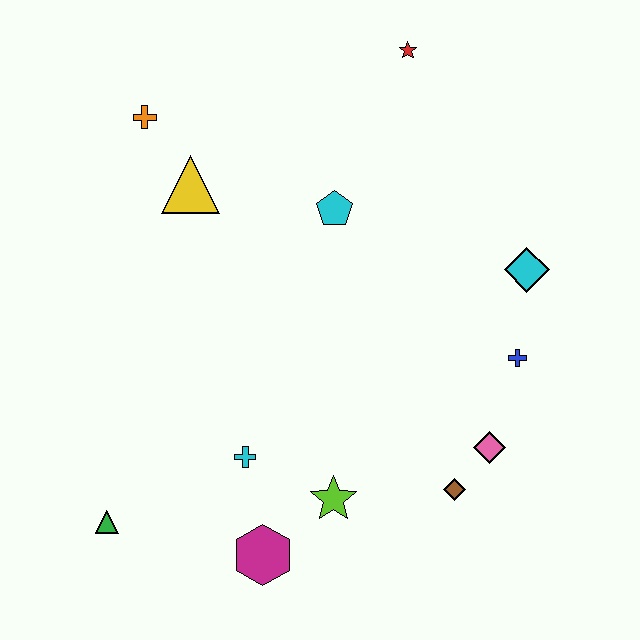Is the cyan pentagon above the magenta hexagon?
Yes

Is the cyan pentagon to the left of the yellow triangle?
No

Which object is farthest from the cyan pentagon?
The green triangle is farthest from the cyan pentagon.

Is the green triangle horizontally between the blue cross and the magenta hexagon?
No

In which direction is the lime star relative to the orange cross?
The lime star is below the orange cross.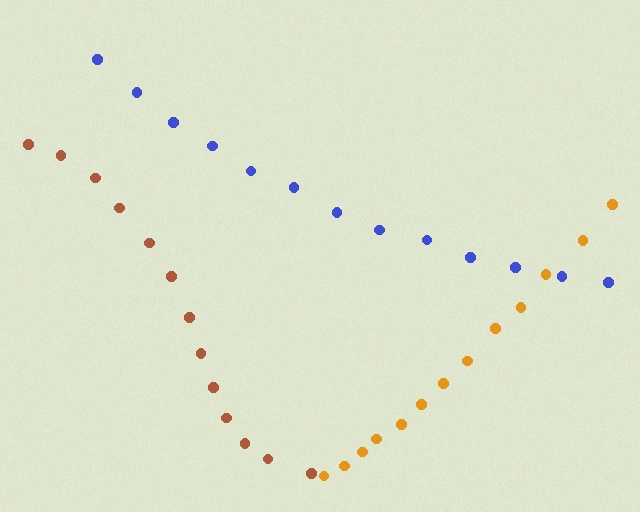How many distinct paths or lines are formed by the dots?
There are 3 distinct paths.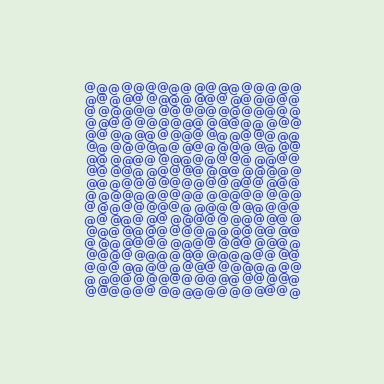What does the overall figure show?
The overall figure shows a square.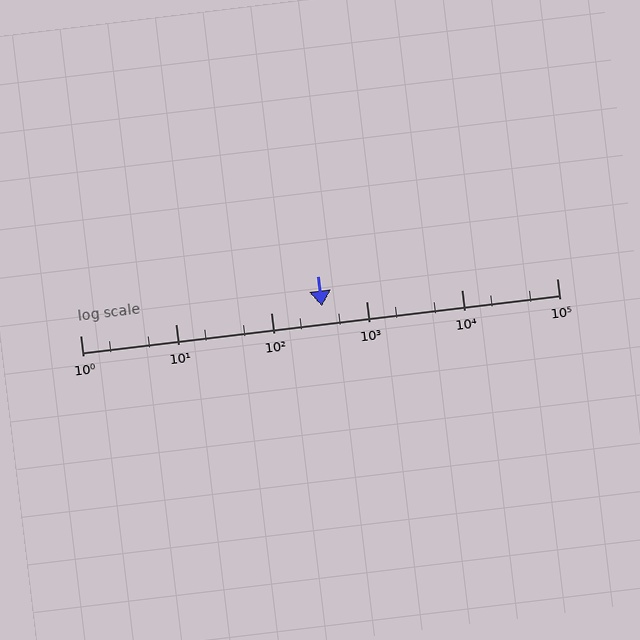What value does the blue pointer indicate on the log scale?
The pointer indicates approximately 340.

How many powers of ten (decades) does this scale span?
The scale spans 5 decades, from 1 to 100000.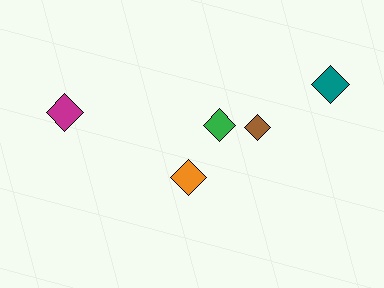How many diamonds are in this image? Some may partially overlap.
There are 5 diamonds.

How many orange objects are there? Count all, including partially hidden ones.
There is 1 orange object.